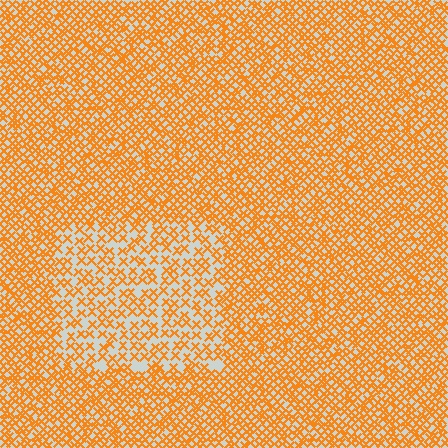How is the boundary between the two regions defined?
The boundary is defined by a change in element density (approximately 1.9x ratio). All elements are the same color, size, and shape.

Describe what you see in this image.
The image contains small orange elements arranged at two different densities. A rectangle-shaped region is visible where the elements are less densely packed than the surrounding area.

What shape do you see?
I see a rectangle.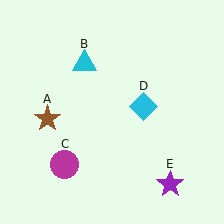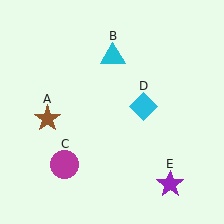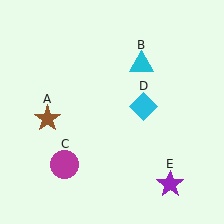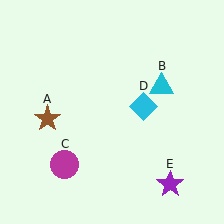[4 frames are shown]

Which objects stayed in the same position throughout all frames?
Brown star (object A) and magenta circle (object C) and cyan diamond (object D) and purple star (object E) remained stationary.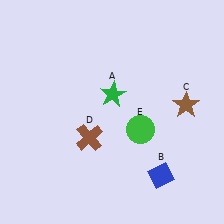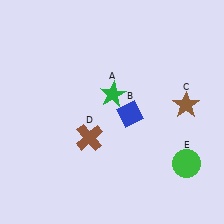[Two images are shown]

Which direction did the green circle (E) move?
The green circle (E) moved right.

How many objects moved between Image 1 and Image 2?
2 objects moved between the two images.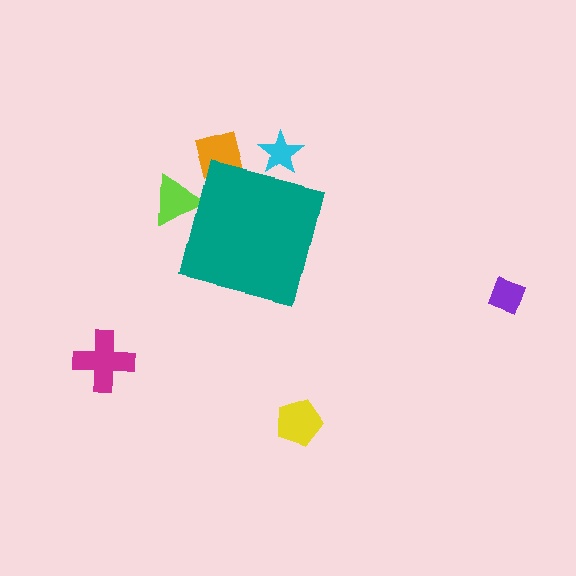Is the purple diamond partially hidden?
No, the purple diamond is fully visible.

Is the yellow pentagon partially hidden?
No, the yellow pentagon is fully visible.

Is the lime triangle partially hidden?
Yes, the lime triangle is partially hidden behind the teal square.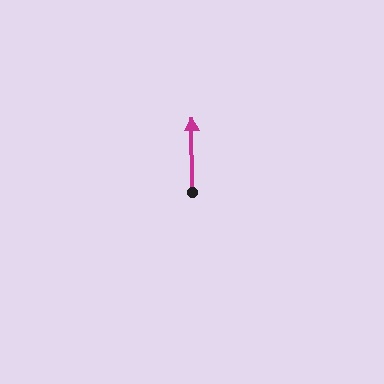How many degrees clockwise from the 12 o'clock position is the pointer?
Approximately 360 degrees.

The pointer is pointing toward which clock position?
Roughly 12 o'clock.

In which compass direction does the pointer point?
North.